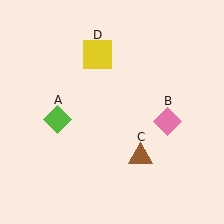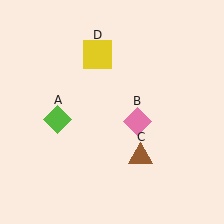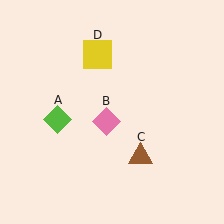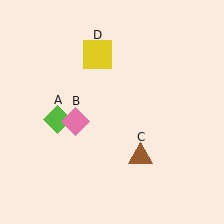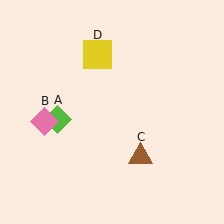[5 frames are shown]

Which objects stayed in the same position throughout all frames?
Lime diamond (object A) and brown triangle (object C) and yellow square (object D) remained stationary.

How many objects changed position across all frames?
1 object changed position: pink diamond (object B).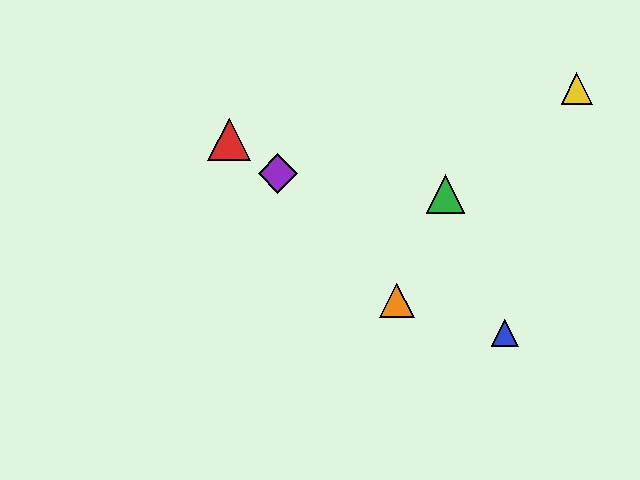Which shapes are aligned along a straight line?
The red triangle, the blue triangle, the purple diamond are aligned along a straight line.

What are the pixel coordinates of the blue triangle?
The blue triangle is at (505, 333).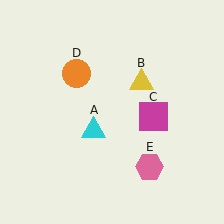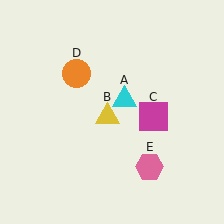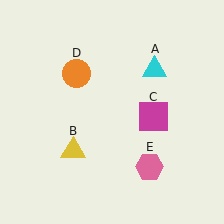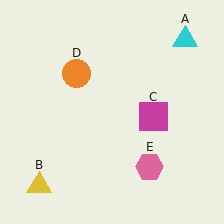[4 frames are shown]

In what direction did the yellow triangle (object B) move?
The yellow triangle (object B) moved down and to the left.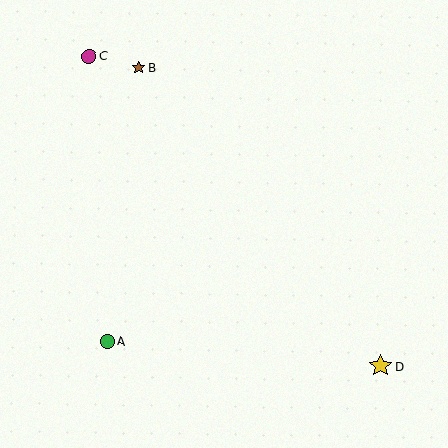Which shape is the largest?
The yellow star (labeled D) is the largest.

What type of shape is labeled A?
Shape A is a green circle.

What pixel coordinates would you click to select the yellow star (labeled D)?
Click at (380, 366) to select the yellow star D.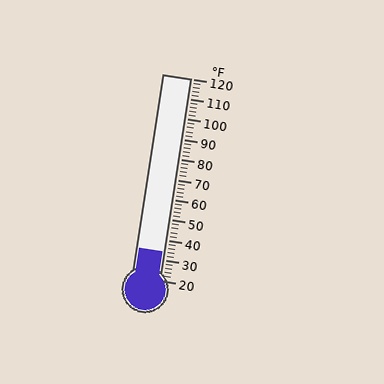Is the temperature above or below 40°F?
The temperature is below 40°F.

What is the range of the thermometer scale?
The thermometer scale ranges from 20°F to 120°F.